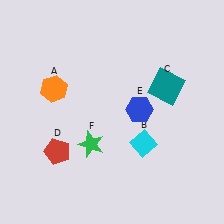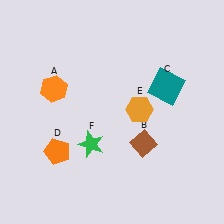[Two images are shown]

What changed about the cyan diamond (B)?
In Image 1, B is cyan. In Image 2, it changed to brown.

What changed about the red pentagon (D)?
In Image 1, D is red. In Image 2, it changed to orange.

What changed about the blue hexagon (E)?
In Image 1, E is blue. In Image 2, it changed to orange.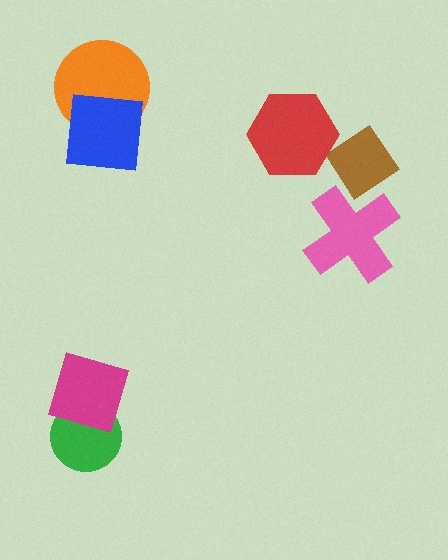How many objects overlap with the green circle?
1 object overlaps with the green circle.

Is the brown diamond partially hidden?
Yes, it is partially covered by another shape.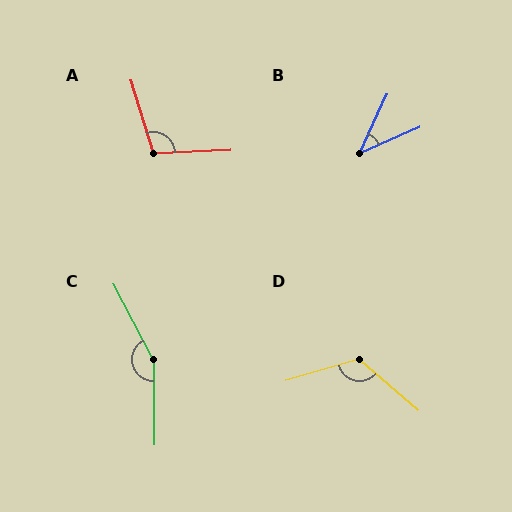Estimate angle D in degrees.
Approximately 123 degrees.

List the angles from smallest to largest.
B (42°), A (105°), D (123°), C (153°).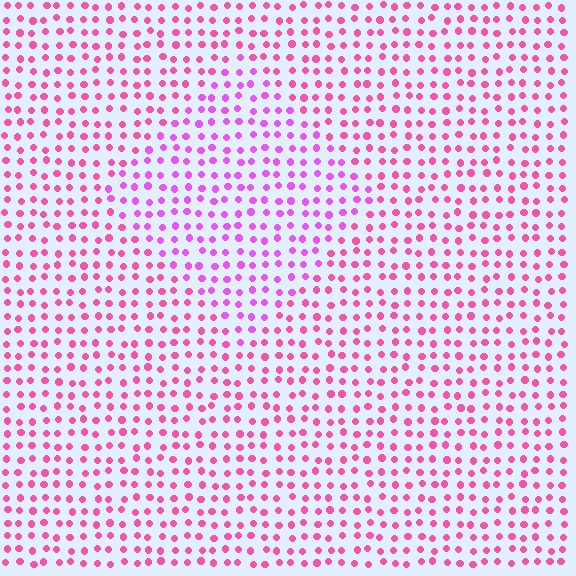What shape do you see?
I see a diamond.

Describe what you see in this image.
The image is filled with small pink elements in a uniform arrangement. A diamond-shaped region is visible where the elements are tinted to a slightly different hue, forming a subtle color boundary.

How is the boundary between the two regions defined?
The boundary is defined purely by a slight shift in hue (about 31 degrees). Spacing, size, and orientation are identical on both sides.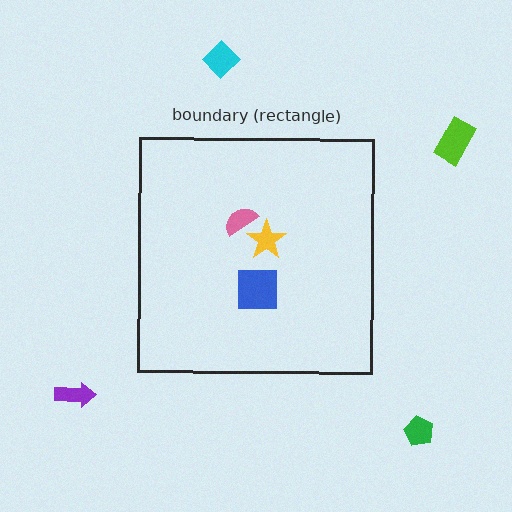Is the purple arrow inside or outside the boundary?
Outside.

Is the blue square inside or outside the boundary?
Inside.